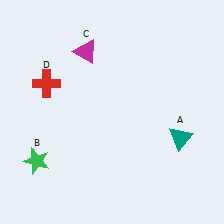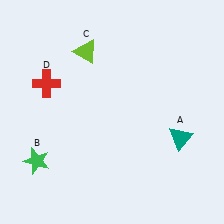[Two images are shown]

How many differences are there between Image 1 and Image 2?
There is 1 difference between the two images.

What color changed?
The triangle (C) changed from magenta in Image 1 to lime in Image 2.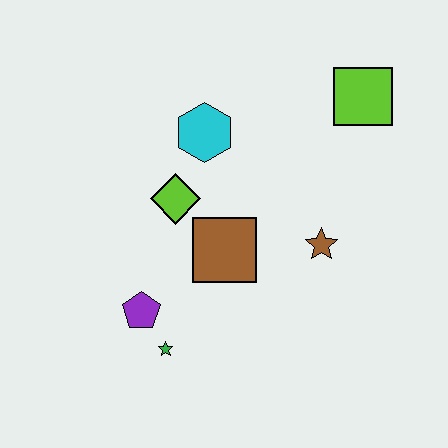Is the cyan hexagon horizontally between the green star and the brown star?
Yes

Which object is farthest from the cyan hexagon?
The green star is farthest from the cyan hexagon.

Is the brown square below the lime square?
Yes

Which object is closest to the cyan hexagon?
The lime diamond is closest to the cyan hexagon.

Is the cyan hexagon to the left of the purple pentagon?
No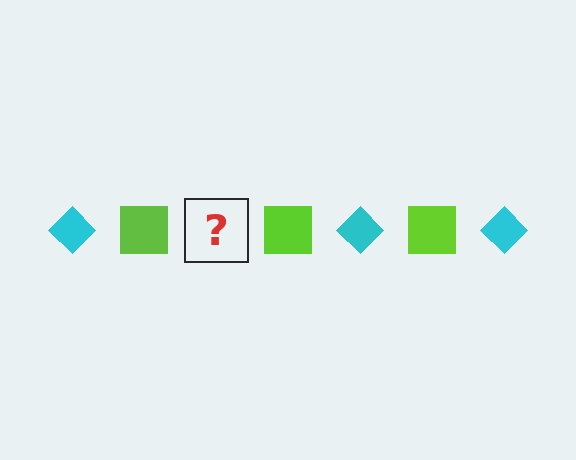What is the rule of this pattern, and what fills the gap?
The rule is that the pattern alternates between cyan diamond and lime square. The gap should be filled with a cyan diamond.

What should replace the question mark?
The question mark should be replaced with a cyan diamond.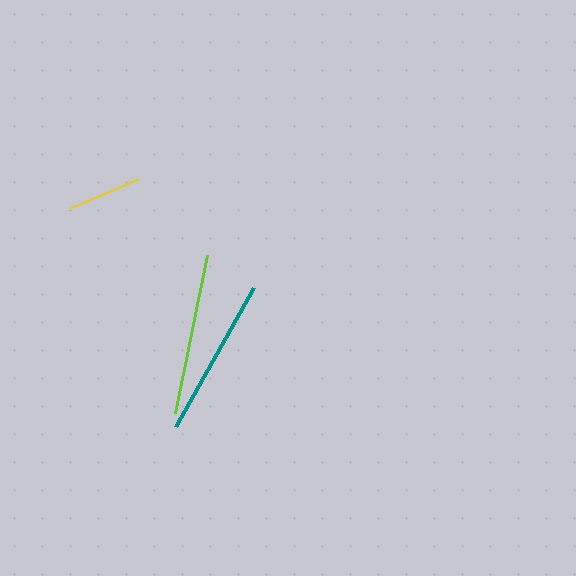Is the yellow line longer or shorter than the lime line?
The lime line is longer than the yellow line.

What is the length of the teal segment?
The teal segment is approximately 159 pixels long.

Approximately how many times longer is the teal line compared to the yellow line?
The teal line is approximately 2.1 times the length of the yellow line.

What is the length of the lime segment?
The lime segment is approximately 162 pixels long.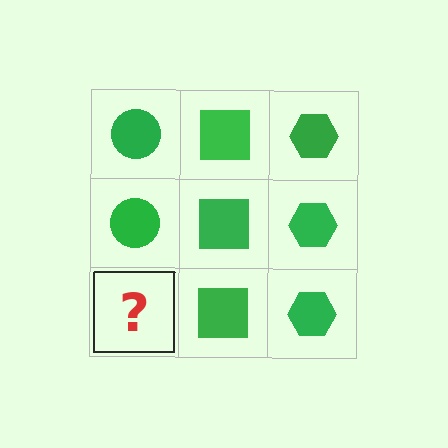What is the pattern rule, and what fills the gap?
The rule is that each column has a consistent shape. The gap should be filled with a green circle.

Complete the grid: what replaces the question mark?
The question mark should be replaced with a green circle.